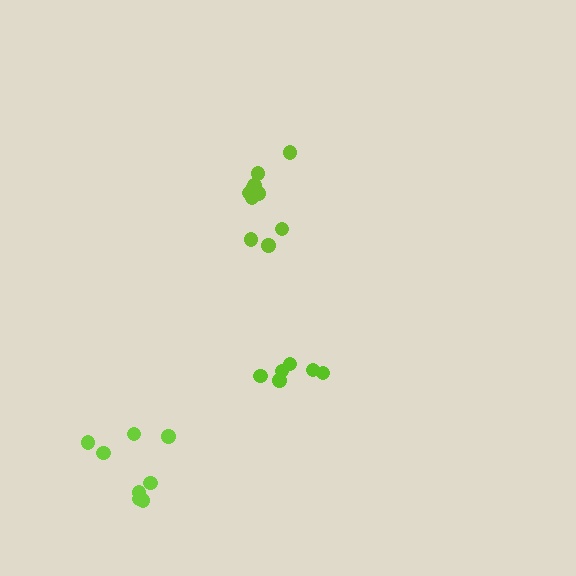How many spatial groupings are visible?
There are 3 spatial groupings.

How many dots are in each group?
Group 1: 10 dots, Group 2: 8 dots, Group 3: 6 dots (24 total).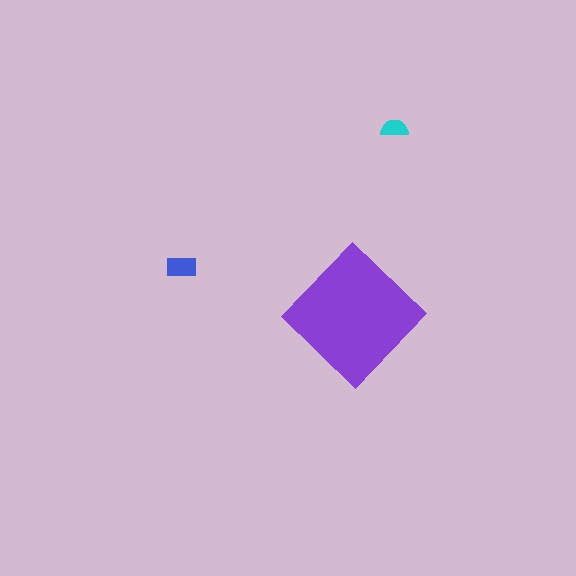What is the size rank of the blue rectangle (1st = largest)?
2nd.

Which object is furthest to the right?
The cyan semicircle is rightmost.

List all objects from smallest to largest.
The cyan semicircle, the blue rectangle, the purple diamond.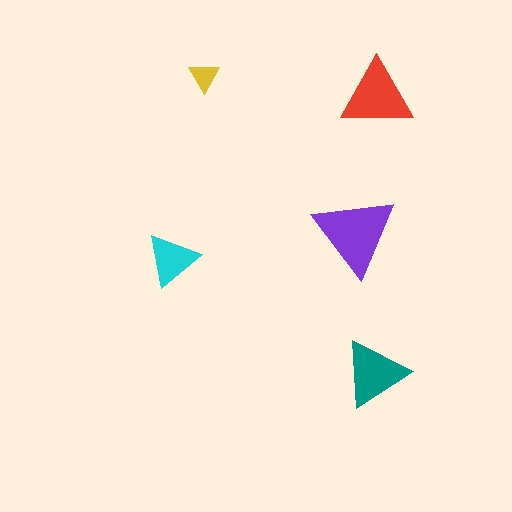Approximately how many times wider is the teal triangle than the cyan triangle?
About 1.5 times wider.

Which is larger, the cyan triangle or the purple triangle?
The purple one.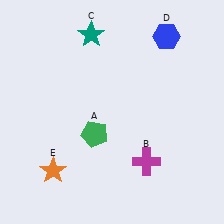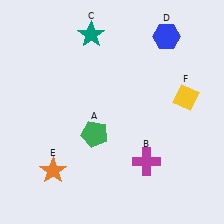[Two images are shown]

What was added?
A yellow diamond (F) was added in Image 2.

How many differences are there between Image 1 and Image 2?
There is 1 difference between the two images.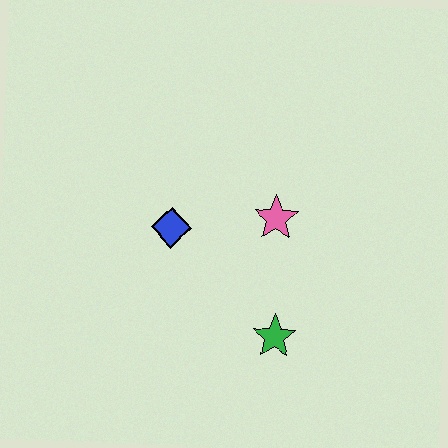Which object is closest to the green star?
The pink star is closest to the green star.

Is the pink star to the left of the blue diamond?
No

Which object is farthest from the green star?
The blue diamond is farthest from the green star.